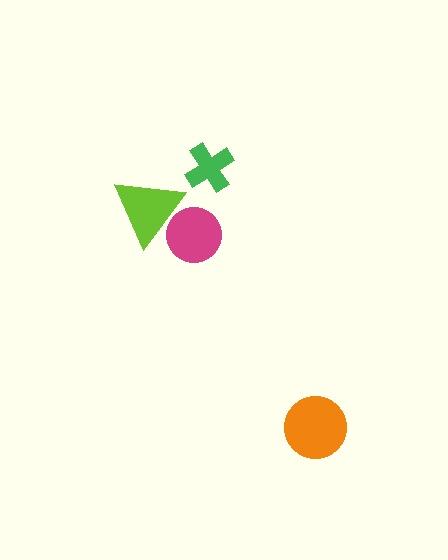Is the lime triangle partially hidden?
Yes, it is partially covered by another shape.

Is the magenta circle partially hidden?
No, no other shape covers it.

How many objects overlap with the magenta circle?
1 object overlaps with the magenta circle.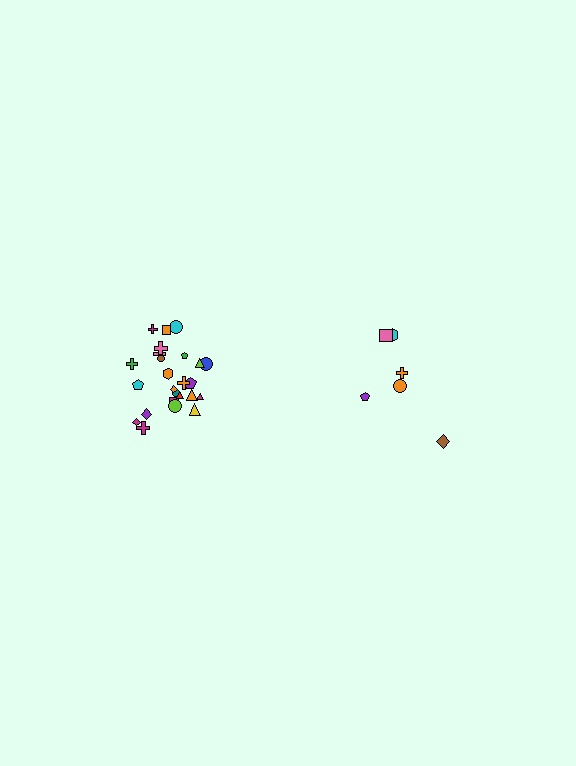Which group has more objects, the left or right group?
The left group.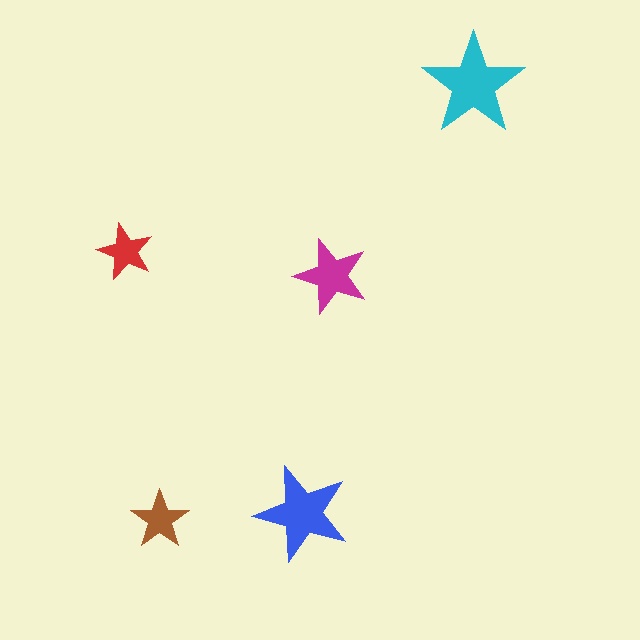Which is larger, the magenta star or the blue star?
The blue one.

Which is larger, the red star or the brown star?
The brown one.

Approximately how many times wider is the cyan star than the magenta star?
About 1.5 times wider.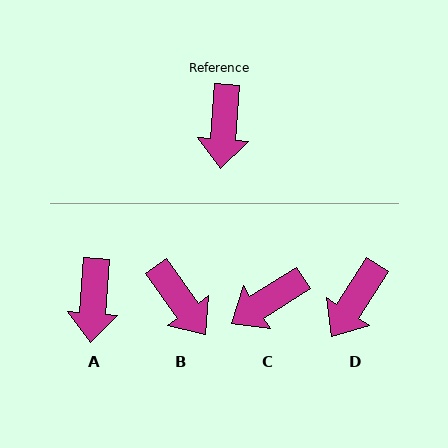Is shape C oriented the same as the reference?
No, it is off by about 53 degrees.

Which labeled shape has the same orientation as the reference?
A.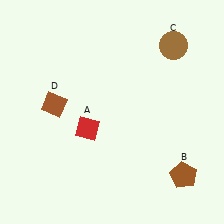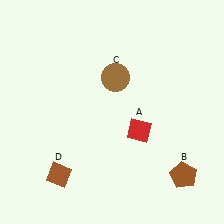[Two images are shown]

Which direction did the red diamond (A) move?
The red diamond (A) moved right.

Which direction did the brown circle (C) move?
The brown circle (C) moved left.